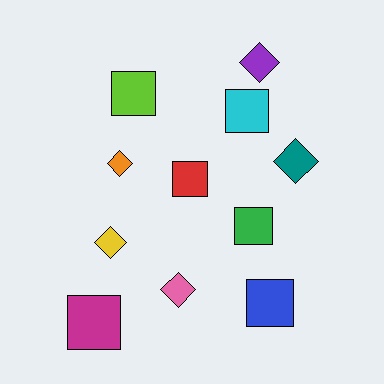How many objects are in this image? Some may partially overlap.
There are 11 objects.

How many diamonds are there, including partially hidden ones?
There are 5 diamonds.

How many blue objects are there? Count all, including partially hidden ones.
There is 1 blue object.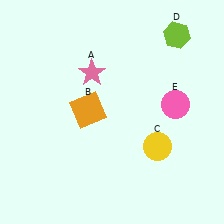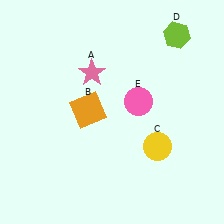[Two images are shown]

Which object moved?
The pink circle (E) moved left.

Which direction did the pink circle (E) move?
The pink circle (E) moved left.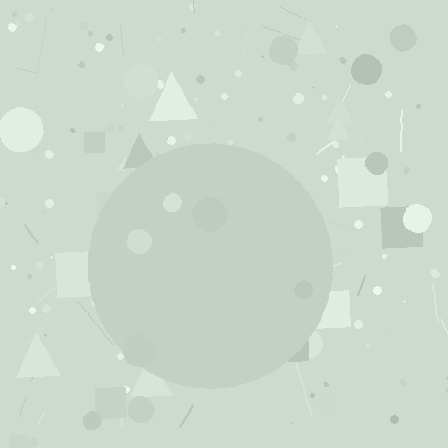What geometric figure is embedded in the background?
A circle is embedded in the background.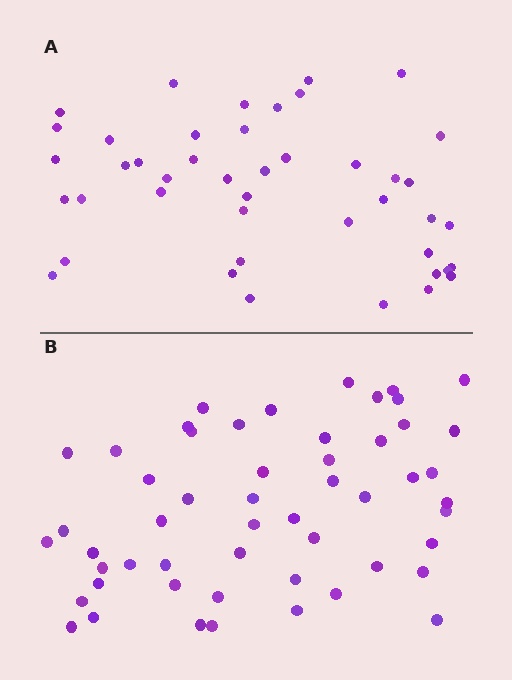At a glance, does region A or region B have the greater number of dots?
Region B (the bottom region) has more dots.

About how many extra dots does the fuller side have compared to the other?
Region B has roughly 8 or so more dots than region A.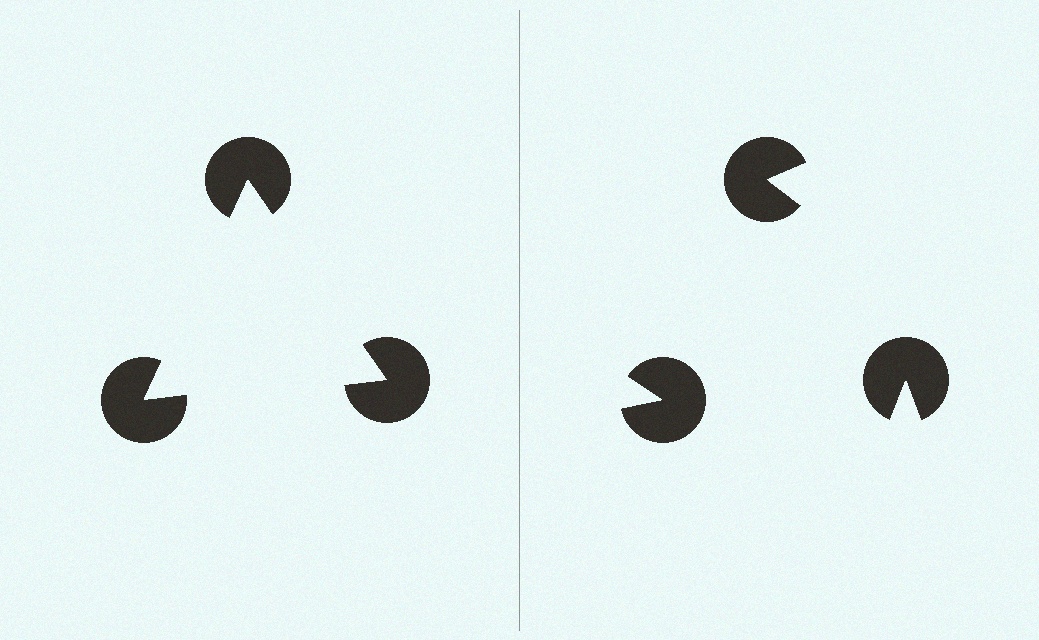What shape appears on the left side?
An illusory triangle.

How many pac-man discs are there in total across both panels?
6 — 3 on each side.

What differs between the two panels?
The pac-man discs are positioned identically on both sides; only the wedge orientations differ. On the left they align to a triangle; on the right they are misaligned.